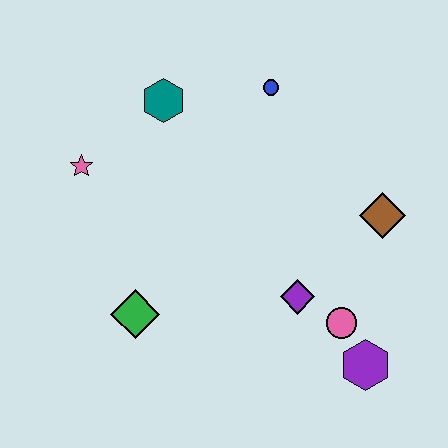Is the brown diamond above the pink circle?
Yes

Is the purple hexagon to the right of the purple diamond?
Yes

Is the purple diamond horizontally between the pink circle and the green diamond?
Yes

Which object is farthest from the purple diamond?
The pink star is farthest from the purple diamond.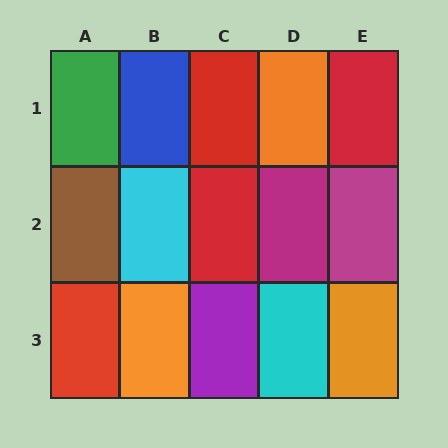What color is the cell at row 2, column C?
Red.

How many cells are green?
1 cell is green.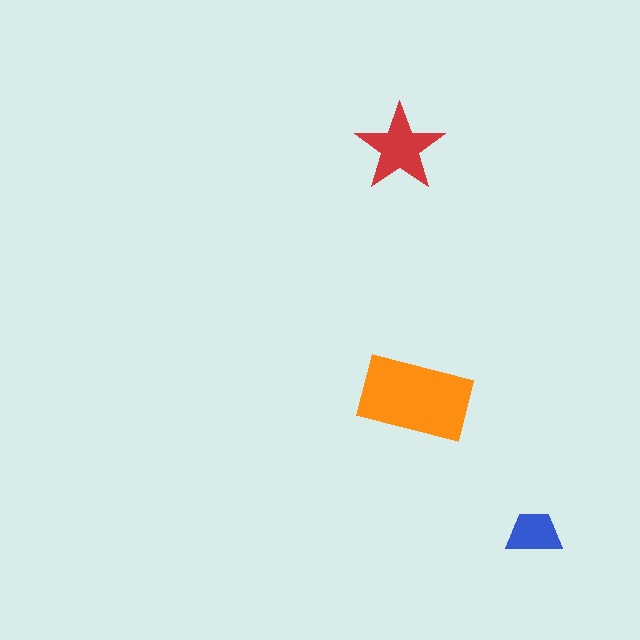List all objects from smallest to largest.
The blue trapezoid, the red star, the orange rectangle.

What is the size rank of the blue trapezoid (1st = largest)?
3rd.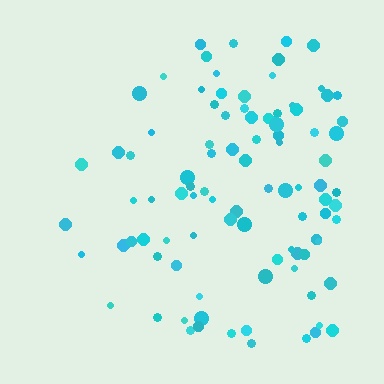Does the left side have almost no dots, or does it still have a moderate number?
Still a moderate number, just noticeably fewer than the right.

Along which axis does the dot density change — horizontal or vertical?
Horizontal.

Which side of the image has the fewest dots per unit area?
The left.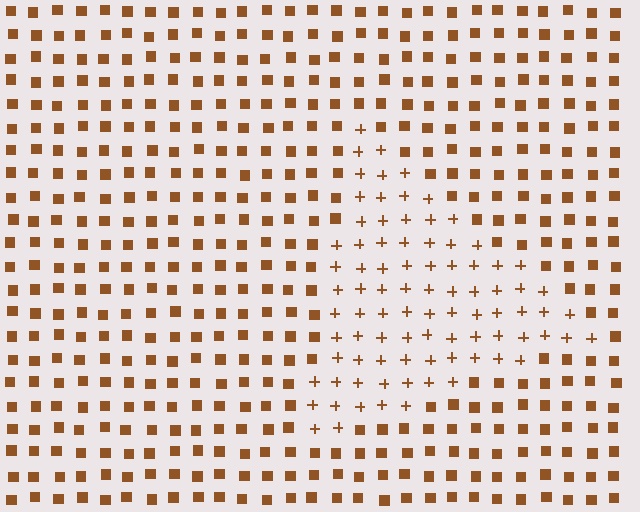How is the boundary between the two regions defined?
The boundary is defined by a change in element shape: plus signs inside vs. squares outside. All elements share the same color and spacing.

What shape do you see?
I see a triangle.